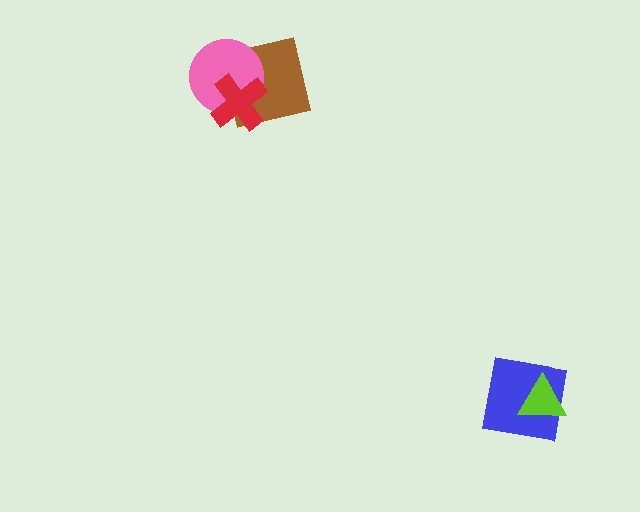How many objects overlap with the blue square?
1 object overlaps with the blue square.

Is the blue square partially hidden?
Yes, it is partially covered by another shape.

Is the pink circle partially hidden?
Yes, it is partially covered by another shape.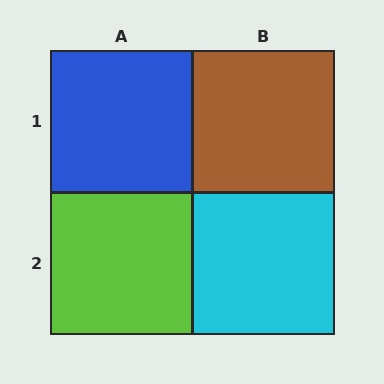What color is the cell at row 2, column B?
Cyan.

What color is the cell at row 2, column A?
Lime.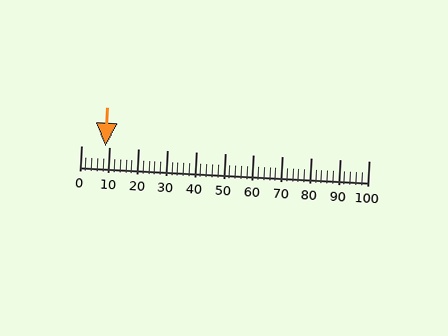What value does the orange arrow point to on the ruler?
The orange arrow points to approximately 8.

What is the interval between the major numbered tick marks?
The major tick marks are spaced 10 units apart.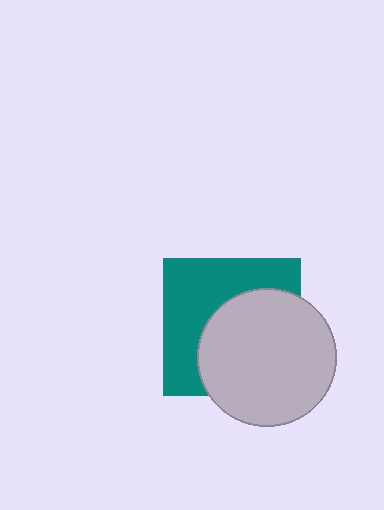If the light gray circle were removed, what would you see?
You would see the complete teal square.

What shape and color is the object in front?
The object in front is a light gray circle.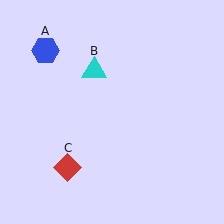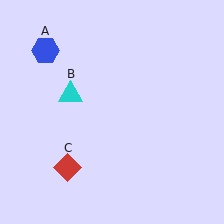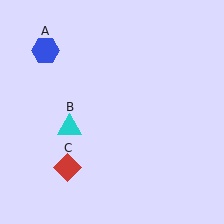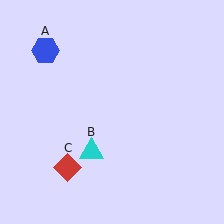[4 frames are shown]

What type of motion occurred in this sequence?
The cyan triangle (object B) rotated counterclockwise around the center of the scene.